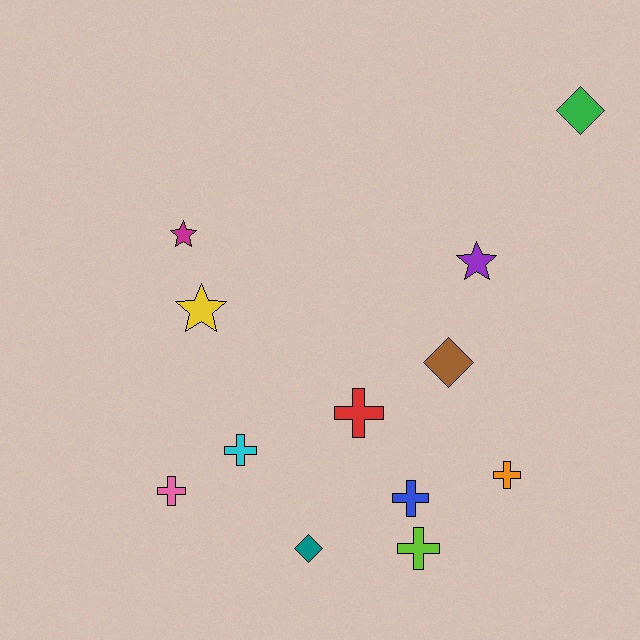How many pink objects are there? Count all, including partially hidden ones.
There is 1 pink object.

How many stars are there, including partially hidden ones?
There are 3 stars.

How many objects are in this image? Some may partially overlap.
There are 12 objects.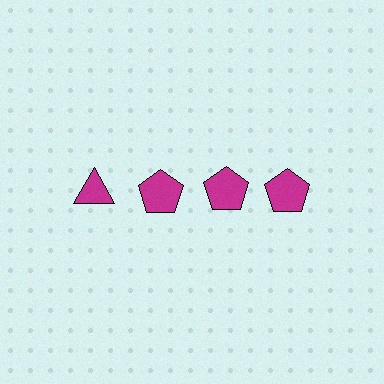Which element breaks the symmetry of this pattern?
The magenta triangle in the top row, leftmost column breaks the symmetry. All other shapes are magenta pentagons.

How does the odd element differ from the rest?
It has a different shape: triangle instead of pentagon.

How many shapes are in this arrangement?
There are 4 shapes arranged in a grid pattern.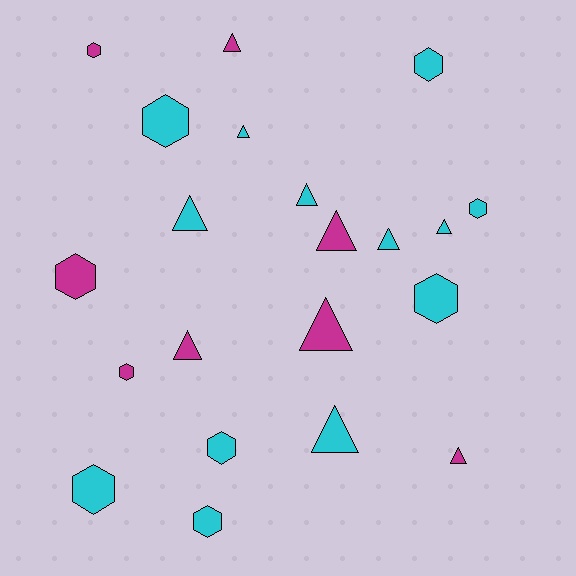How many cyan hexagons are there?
There are 7 cyan hexagons.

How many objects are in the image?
There are 21 objects.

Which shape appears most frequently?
Triangle, with 11 objects.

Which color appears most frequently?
Cyan, with 13 objects.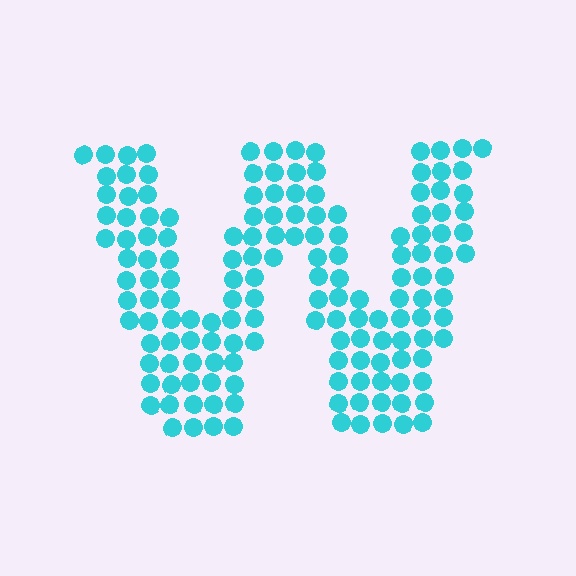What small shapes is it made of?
It is made of small circles.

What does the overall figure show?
The overall figure shows the letter W.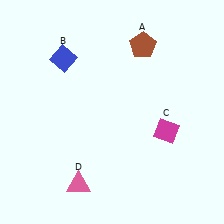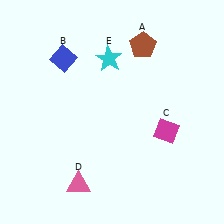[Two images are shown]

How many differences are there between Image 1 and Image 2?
There is 1 difference between the two images.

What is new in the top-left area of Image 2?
A cyan star (E) was added in the top-left area of Image 2.